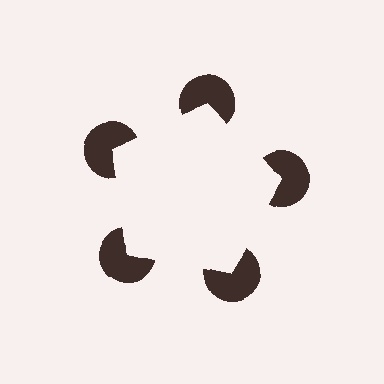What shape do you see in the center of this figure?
An illusory pentagon — its edges are inferred from the aligned wedge cuts in the pac-man discs, not physically drawn.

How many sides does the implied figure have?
5 sides.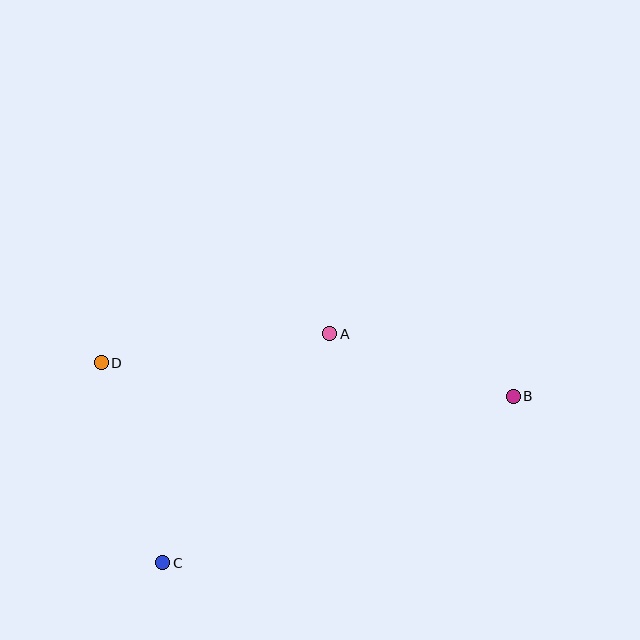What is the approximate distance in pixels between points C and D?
The distance between C and D is approximately 209 pixels.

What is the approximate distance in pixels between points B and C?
The distance between B and C is approximately 388 pixels.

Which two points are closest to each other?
Points A and B are closest to each other.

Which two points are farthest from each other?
Points B and D are farthest from each other.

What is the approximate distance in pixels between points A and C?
The distance between A and C is approximately 283 pixels.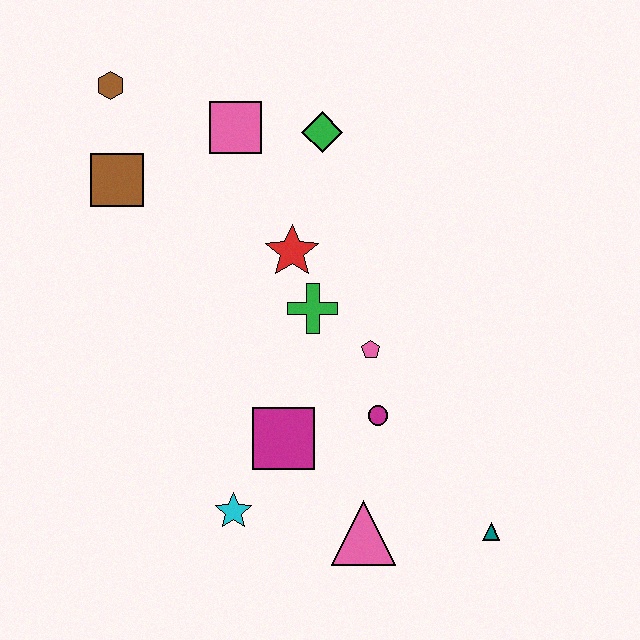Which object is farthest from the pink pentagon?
The brown hexagon is farthest from the pink pentagon.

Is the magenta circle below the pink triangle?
No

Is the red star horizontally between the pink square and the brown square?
No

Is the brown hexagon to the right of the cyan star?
No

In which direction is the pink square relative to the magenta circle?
The pink square is above the magenta circle.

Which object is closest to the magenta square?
The cyan star is closest to the magenta square.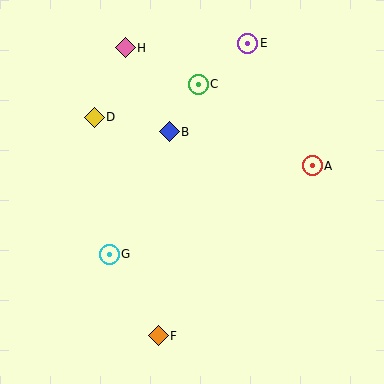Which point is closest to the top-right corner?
Point E is closest to the top-right corner.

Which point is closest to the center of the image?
Point B at (169, 132) is closest to the center.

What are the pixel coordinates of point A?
Point A is at (312, 166).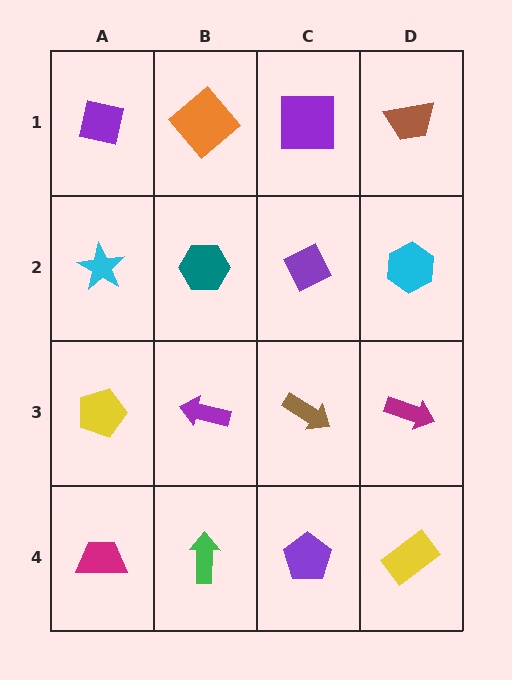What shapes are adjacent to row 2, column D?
A brown trapezoid (row 1, column D), a magenta arrow (row 3, column D), a purple diamond (row 2, column C).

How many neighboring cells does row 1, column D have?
2.